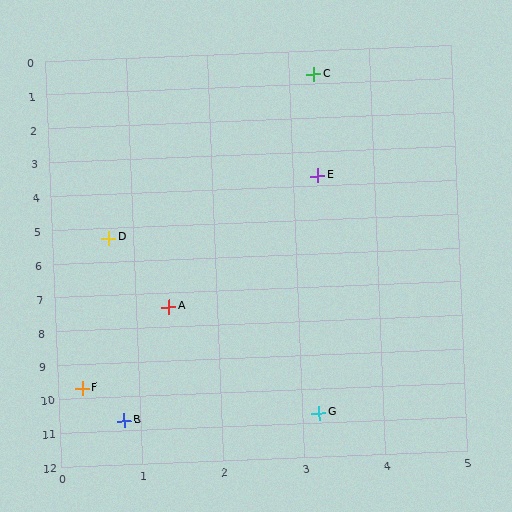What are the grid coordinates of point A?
Point A is at approximately (1.4, 7.4).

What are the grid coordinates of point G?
Point G is at approximately (3.2, 10.7).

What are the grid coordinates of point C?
Point C is at approximately (3.3, 0.7).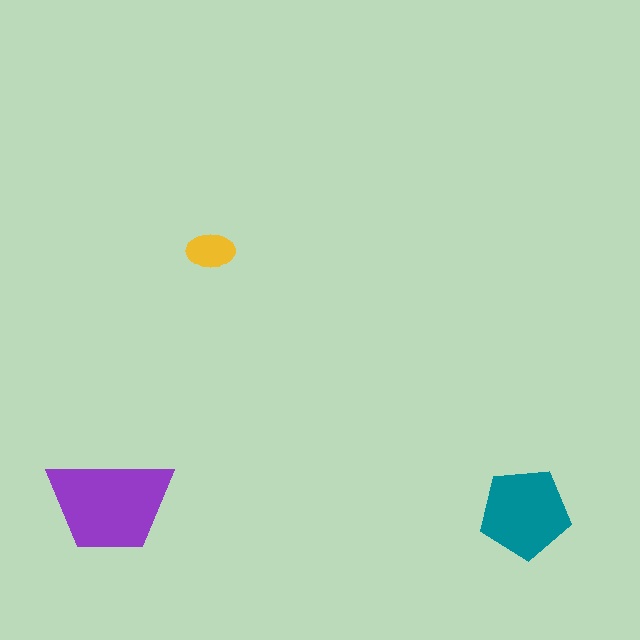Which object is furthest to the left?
The purple trapezoid is leftmost.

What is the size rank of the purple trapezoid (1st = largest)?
1st.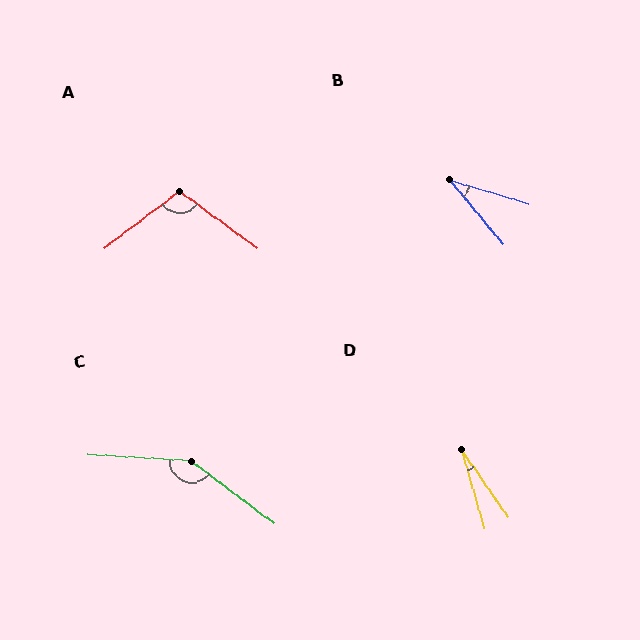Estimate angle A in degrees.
Approximately 106 degrees.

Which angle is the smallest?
D, at approximately 18 degrees.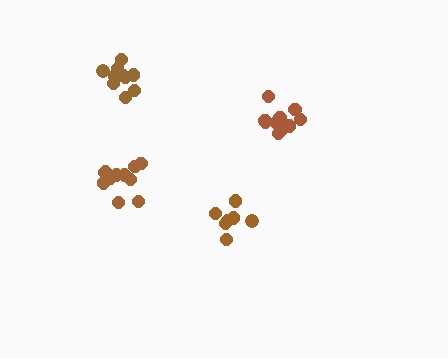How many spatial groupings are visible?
There are 4 spatial groupings.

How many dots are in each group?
Group 1: 10 dots, Group 2: 7 dots, Group 3: 10 dots, Group 4: 12 dots (39 total).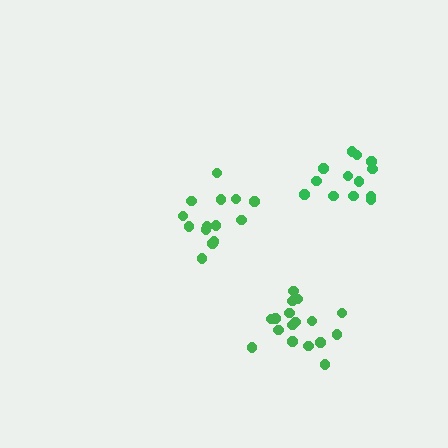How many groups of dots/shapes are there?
There are 3 groups.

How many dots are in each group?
Group 1: 17 dots, Group 2: 13 dots, Group 3: 14 dots (44 total).